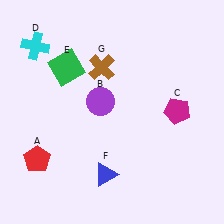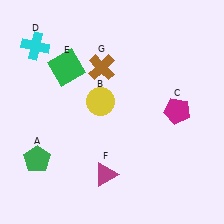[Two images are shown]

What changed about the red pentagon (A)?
In Image 1, A is red. In Image 2, it changed to green.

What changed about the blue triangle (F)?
In Image 1, F is blue. In Image 2, it changed to magenta.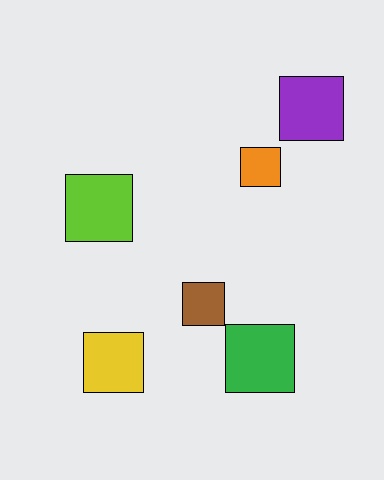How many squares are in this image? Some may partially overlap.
There are 6 squares.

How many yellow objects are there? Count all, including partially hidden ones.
There is 1 yellow object.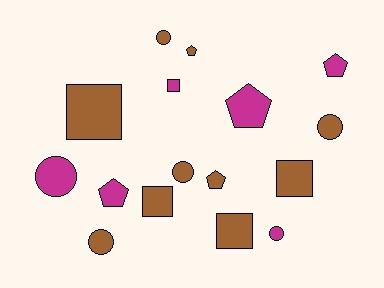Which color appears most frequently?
Brown, with 10 objects.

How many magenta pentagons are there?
There are 3 magenta pentagons.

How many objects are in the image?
There are 16 objects.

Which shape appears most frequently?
Circle, with 6 objects.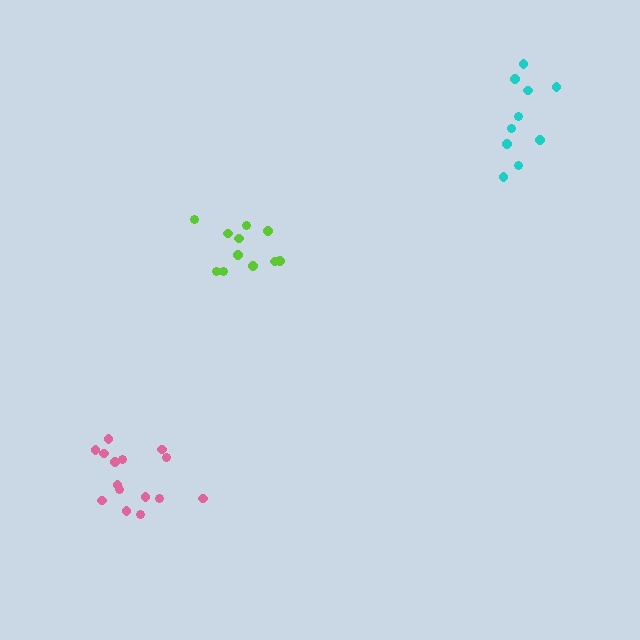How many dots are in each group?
Group 1: 10 dots, Group 2: 15 dots, Group 3: 11 dots (36 total).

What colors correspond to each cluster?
The clusters are colored: cyan, pink, lime.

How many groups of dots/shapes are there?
There are 3 groups.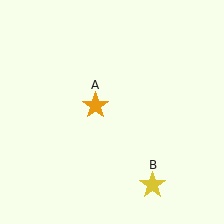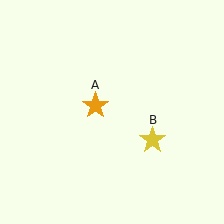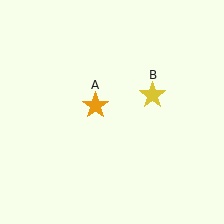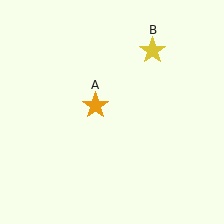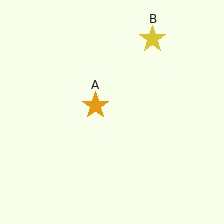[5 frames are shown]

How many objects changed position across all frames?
1 object changed position: yellow star (object B).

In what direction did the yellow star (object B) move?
The yellow star (object B) moved up.